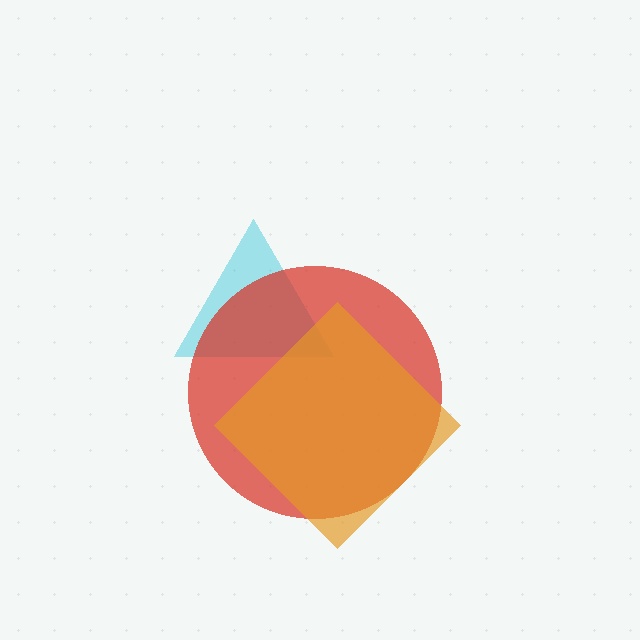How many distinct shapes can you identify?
There are 3 distinct shapes: a cyan triangle, a red circle, an orange diamond.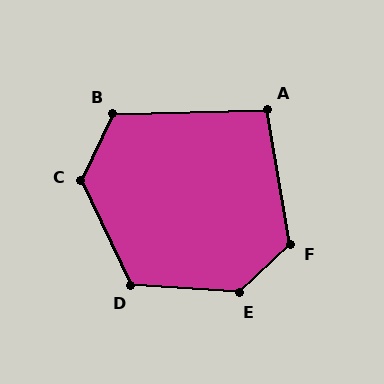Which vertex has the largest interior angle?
E, at approximately 132 degrees.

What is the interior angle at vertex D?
Approximately 119 degrees (obtuse).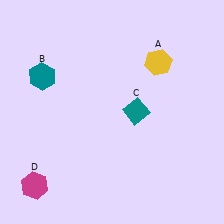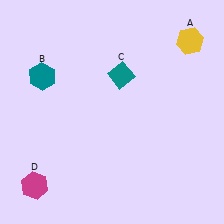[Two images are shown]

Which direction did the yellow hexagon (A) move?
The yellow hexagon (A) moved right.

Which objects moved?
The objects that moved are: the yellow hexagon (A), the teal diamond (C).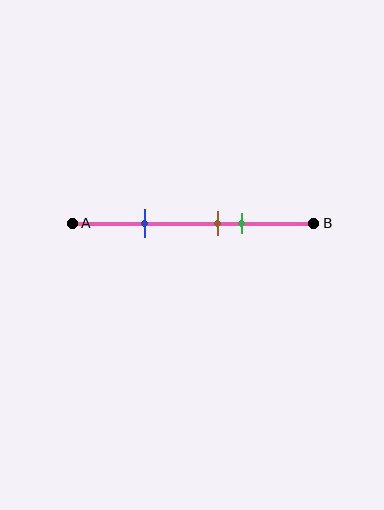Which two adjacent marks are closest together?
The brown and green marks are the closest adjacent pair.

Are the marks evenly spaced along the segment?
No, the marks are not evenly spaced.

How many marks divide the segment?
There are 3 marks dividing the segment.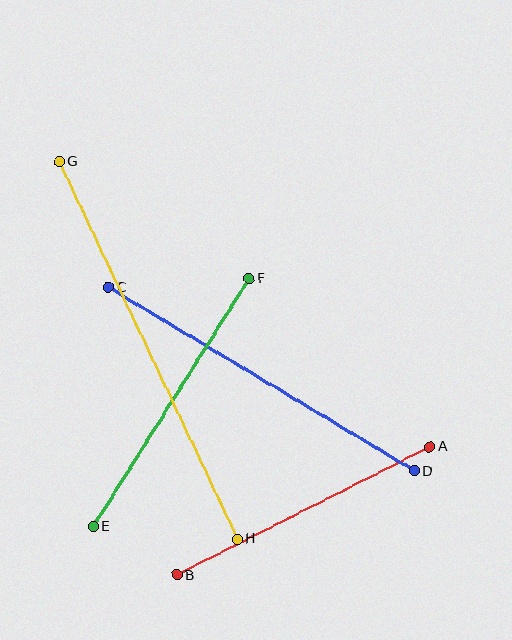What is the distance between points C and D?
The distance is approximately 357 pixels.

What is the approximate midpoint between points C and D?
The midpoint is at approximately (261, 379) pixels.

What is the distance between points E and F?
The distance is approximately 293 pixels.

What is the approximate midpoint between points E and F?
The midpoint is at approximately (171, 403) pixels.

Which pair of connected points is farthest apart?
Points G and H are farthest apart.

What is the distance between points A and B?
The distance is approximately 283 pixels.